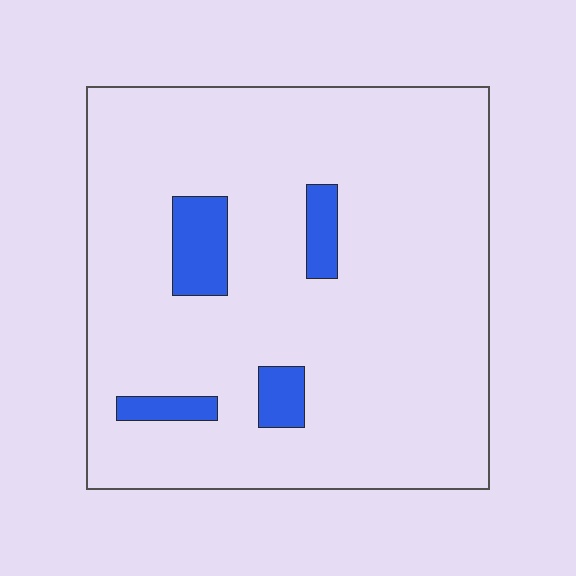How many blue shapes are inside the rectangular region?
4.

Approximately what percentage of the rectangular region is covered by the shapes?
Approximately 10%.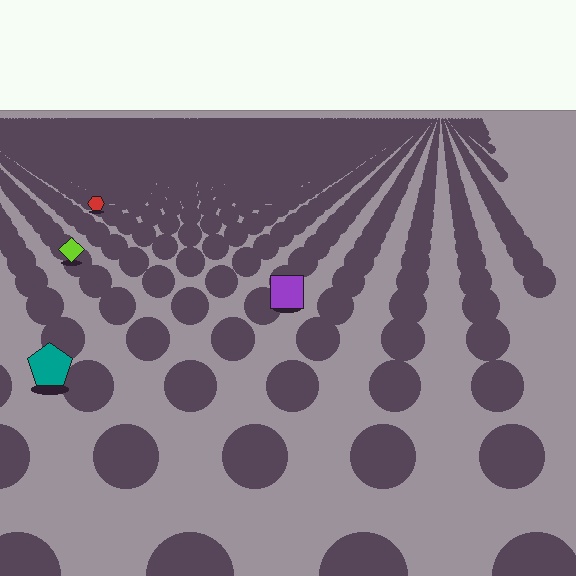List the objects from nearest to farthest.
From nearest to farthest: the teal pentagon, the purple square, the lime diamond, the red hexagon.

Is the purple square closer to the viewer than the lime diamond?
Yes. The purple square is closer — you can tell from the texture gradient: the ground texture is coarser near it.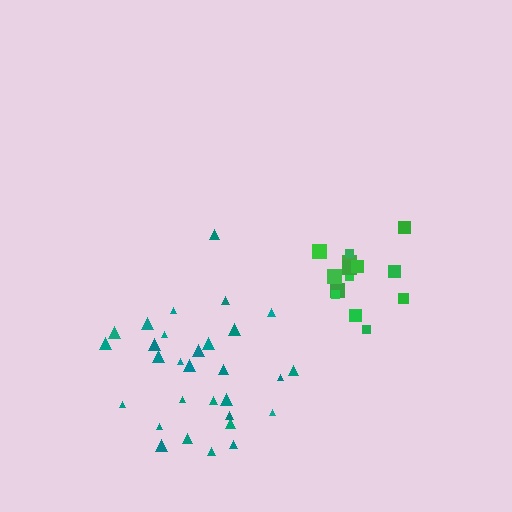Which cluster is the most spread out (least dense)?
Teal.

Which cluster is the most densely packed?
Green.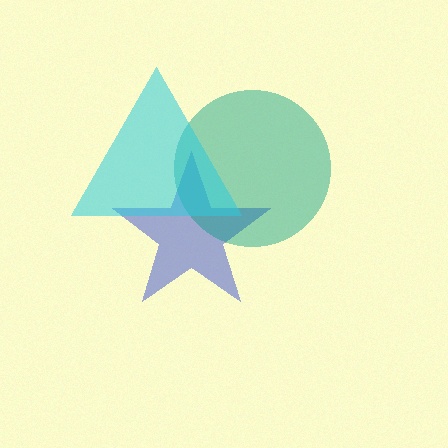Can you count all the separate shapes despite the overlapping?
Yes, there are 3 separate shapes.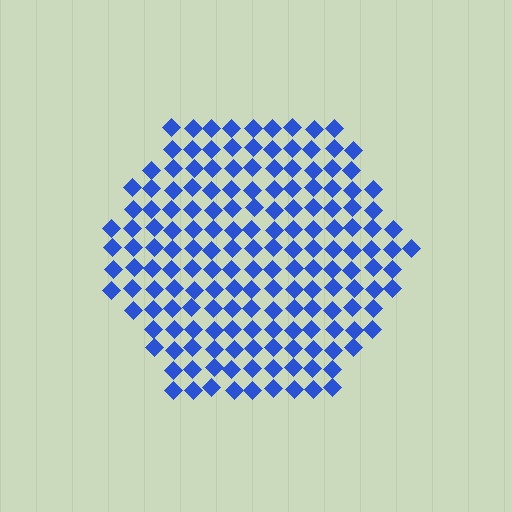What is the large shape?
The large shape is a hexagon.